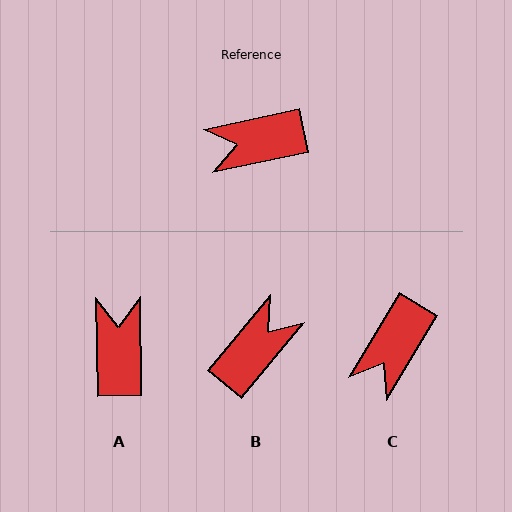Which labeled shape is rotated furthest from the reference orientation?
B, about 142 degrees away.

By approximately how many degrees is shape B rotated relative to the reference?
Approximately 142 degrees clockwise.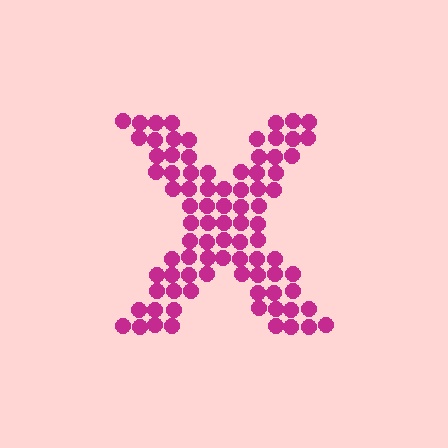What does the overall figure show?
The overall figure shows the letter X.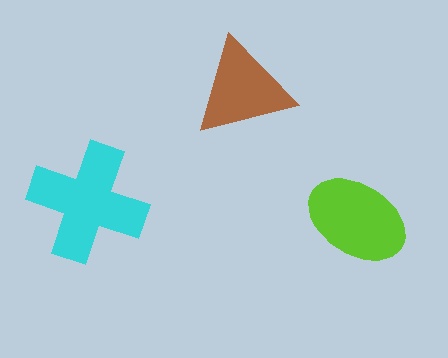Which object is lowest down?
The lime ellipse is bottommost.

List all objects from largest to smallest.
The cyan cross, the lime ellipse, the brown triangle.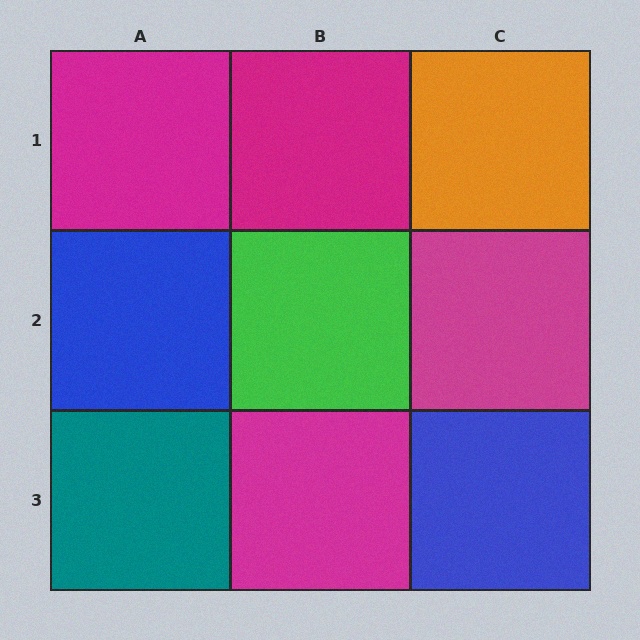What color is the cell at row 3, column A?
Teal.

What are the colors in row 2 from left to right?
Blue, green, magenta.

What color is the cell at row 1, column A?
Magenta.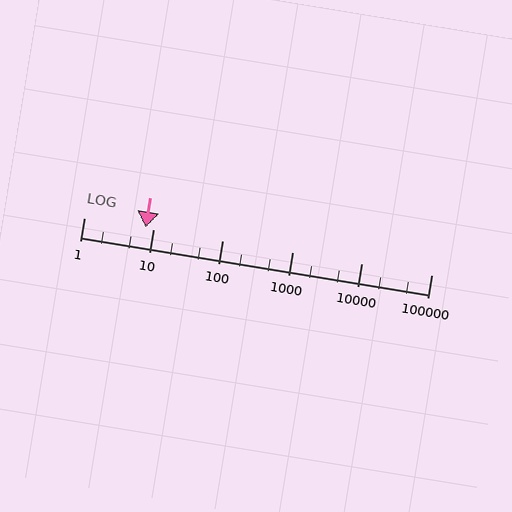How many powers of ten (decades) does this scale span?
The scale spans 5 decades, from 1 to 100000.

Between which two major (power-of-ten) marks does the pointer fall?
The pointer is between 1 and 10.